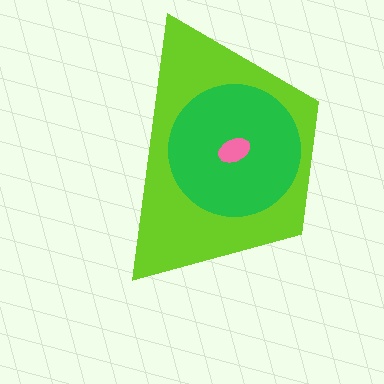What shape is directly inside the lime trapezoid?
The green circle.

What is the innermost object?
The pink ellipse.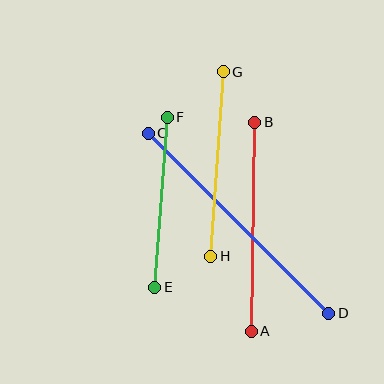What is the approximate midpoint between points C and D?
The midpoint is at approximately (239, 223) pixels.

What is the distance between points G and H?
The distance is approximately 185 pixels.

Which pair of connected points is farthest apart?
Points C and D are farthest apart.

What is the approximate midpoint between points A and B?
The midpoint is at approximately (253, 227) pixels.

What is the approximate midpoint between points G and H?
The midpoint is at approximately (217, 164) pixels.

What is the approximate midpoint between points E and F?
The midpoint is at approximately (161, 202) pixels.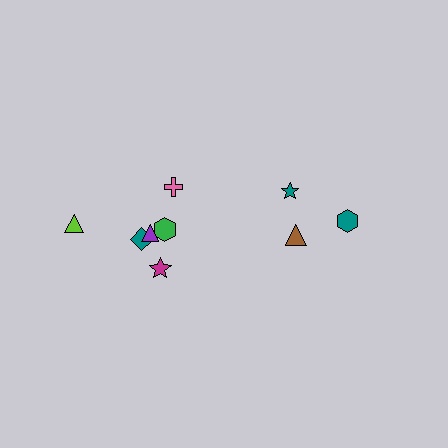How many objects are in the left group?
There are 6 objects.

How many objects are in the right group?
There are 3 objects.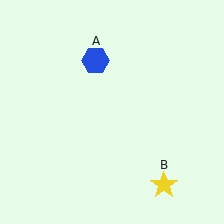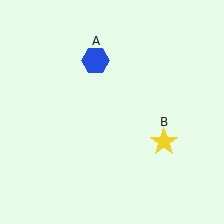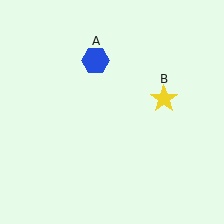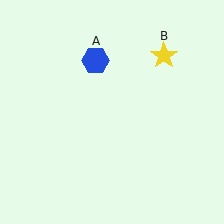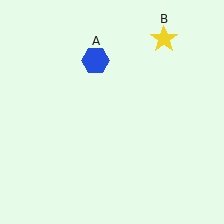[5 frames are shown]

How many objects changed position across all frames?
1 object changed position: yellow star (object B).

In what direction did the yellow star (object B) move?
The yellow star (object B) moved up.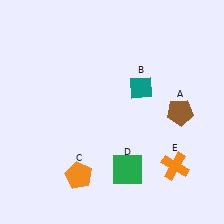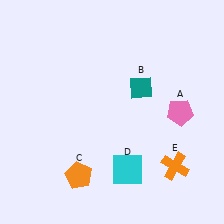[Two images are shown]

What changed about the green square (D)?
In Image 1, D is green. In Image 2, it changed to cyan.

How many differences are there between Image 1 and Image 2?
There are 2 differences between the two images.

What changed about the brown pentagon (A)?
In Image 1, A is brown. In Image 2, it changed to pink.